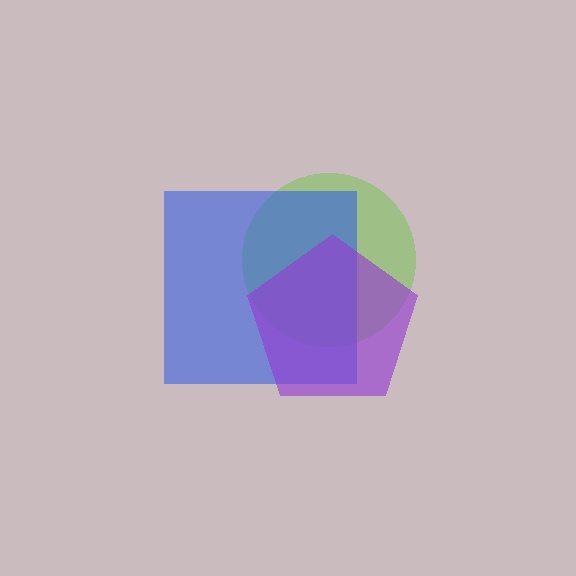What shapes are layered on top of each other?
The layered shapes are: a lime circle, a blue square, a purple pentagon.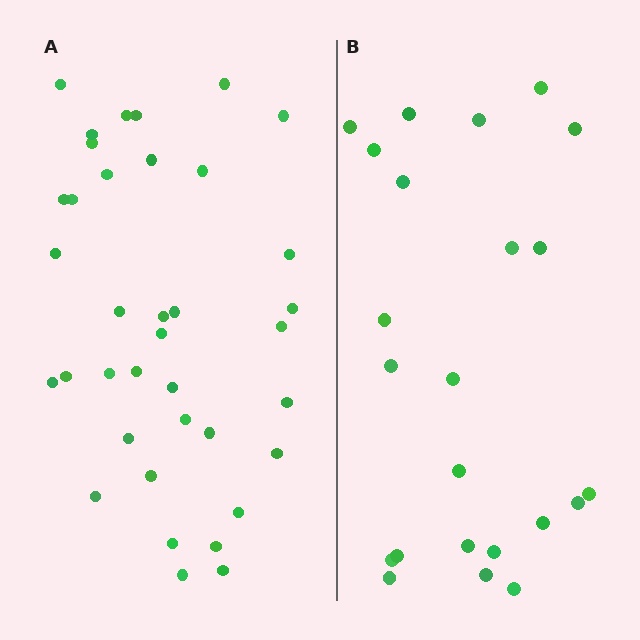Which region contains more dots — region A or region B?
Region A (the left region) has more dots.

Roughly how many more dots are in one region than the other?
Region A has approximately 15 more dots than region B.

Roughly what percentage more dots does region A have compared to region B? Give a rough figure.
About 60% more.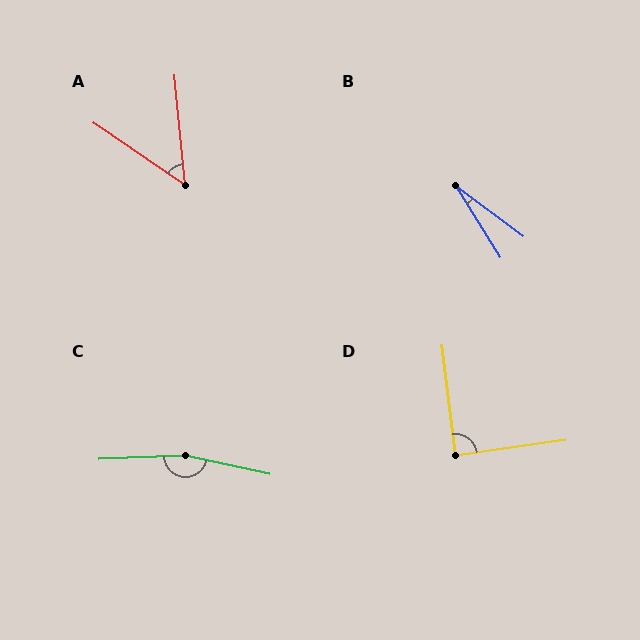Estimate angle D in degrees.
Approximately 89 degrees.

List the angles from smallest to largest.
B (22°), A (50°), D (89°), C (165°).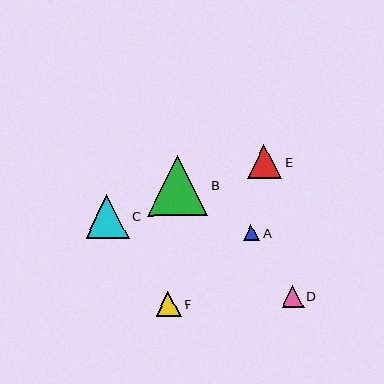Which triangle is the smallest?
Triangle A is the smallest with a size of approximately 16 pixels.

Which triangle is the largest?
Triangle B is the largest with a size of approximately 60 pixels.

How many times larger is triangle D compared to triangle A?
Triangle D is approximately 1.3 times the size of triangle A.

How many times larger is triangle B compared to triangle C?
Triangle B is approximately 1.4 times the size of triangle C.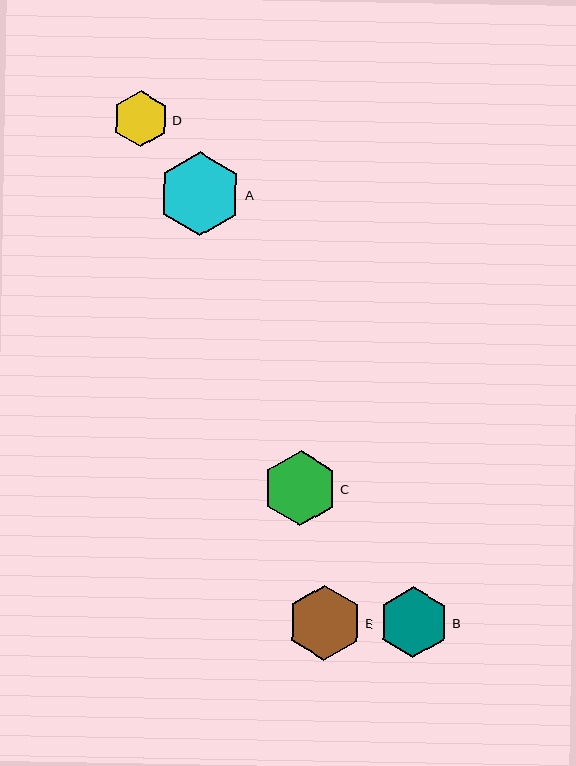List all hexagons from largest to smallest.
From largest to smallest: A, E, C, B, D.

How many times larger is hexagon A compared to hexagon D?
Hexagon A is approximately 1.5 times the size of hexagon D.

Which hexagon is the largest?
Hexagon A is the largest with a size of approximately 84 pixels.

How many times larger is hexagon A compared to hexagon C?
Hexagon A is approximately 1.1 times the size of hexagon C.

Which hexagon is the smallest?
Hexagon D is the smallest with a size of approximately 56 pixels.